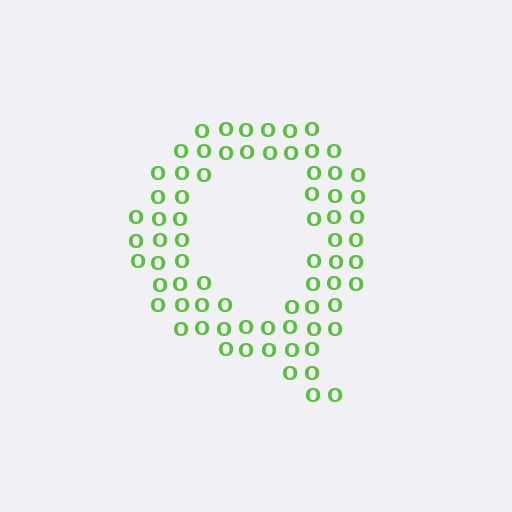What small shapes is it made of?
It is made of small letter O's.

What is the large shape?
The large shape is the letter Q.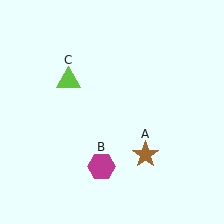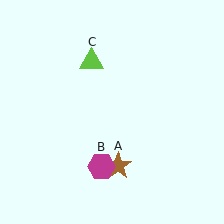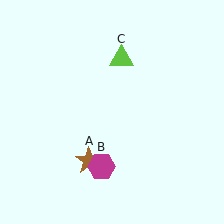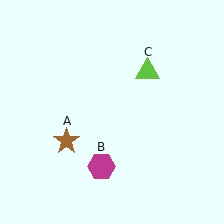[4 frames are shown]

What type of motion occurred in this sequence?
The brown star (object A), lime triangle (object C) rotated clockwise around the center of the scene.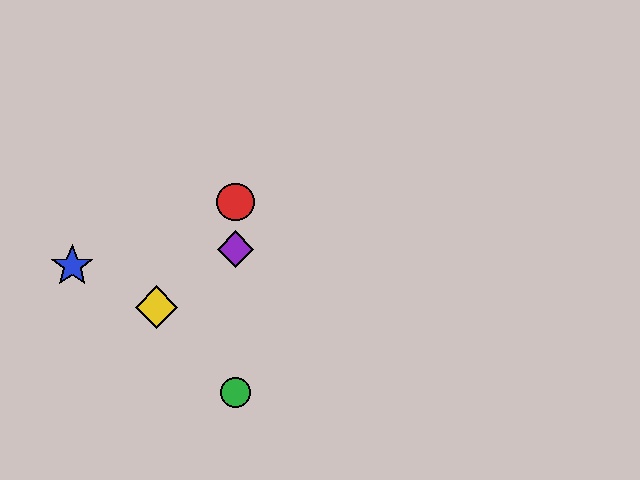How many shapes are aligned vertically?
3 shapes (the red circle, the green circle, the purple diamond) are aligned vertically.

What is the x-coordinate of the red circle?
The red circle is at x≈235.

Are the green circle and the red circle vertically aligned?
Yes, both are at x≈235.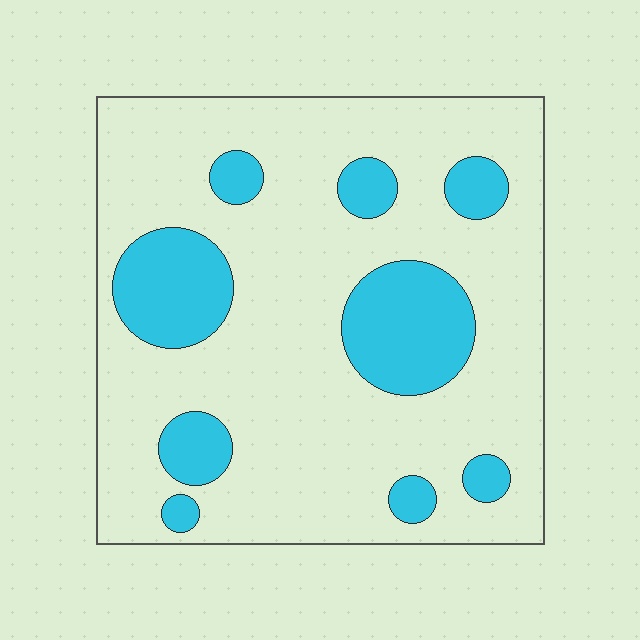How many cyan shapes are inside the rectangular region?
9.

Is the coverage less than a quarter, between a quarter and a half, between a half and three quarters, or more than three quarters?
Less than a quarter.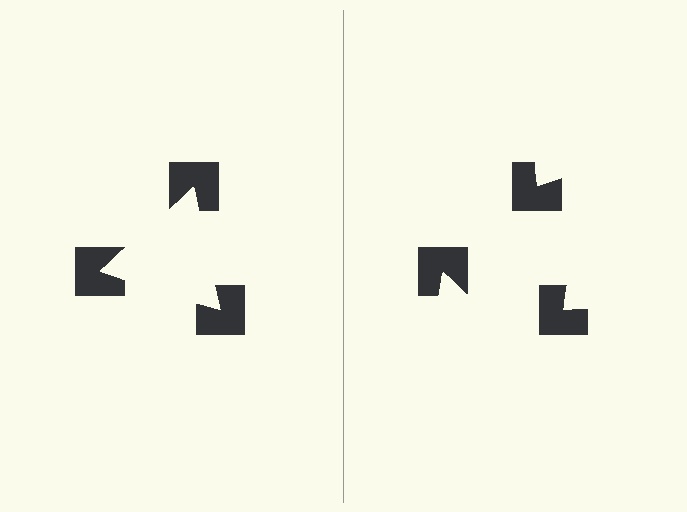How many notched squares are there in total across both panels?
6 — 3 on each side.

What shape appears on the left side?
An illusory triangle.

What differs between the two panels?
The notched squares are positioned identically on both sides; only the wedge orientations differ. On the left they align to a triangle; on the right they are misaligned.